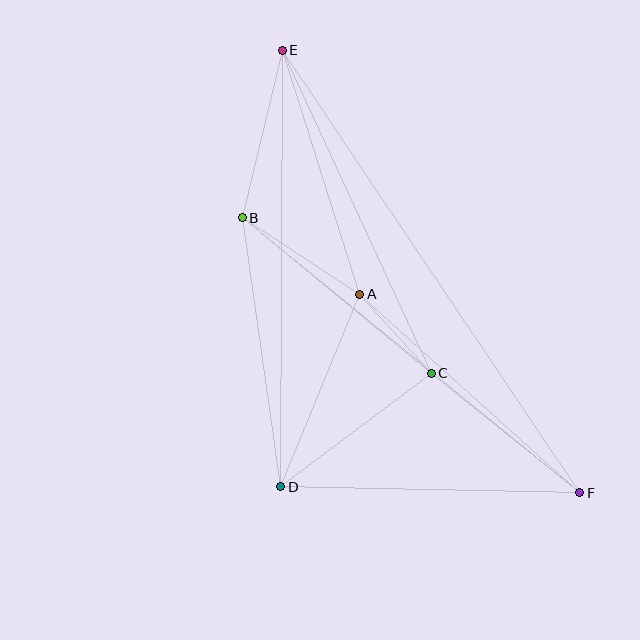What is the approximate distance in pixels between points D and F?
The distance between D and F is approximately 299 pixels.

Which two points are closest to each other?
Points A and C are closest to each other.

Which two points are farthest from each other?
Points E and F are farthest from each other.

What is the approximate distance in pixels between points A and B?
The distance between A and B is approximately 140 pixels.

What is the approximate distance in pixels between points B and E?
The distance between B and E is approximately 172 pixels.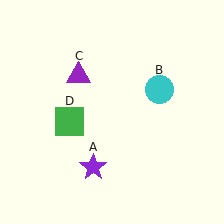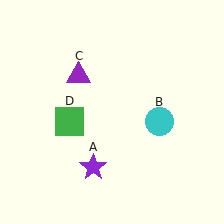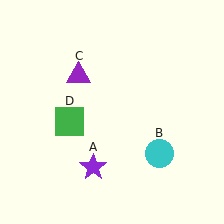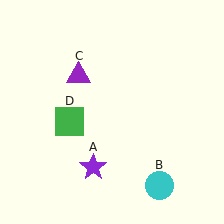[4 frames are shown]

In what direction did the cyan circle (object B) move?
The cyan circle (object B) moved down.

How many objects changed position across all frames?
1 object changed position: cyan circle (object B).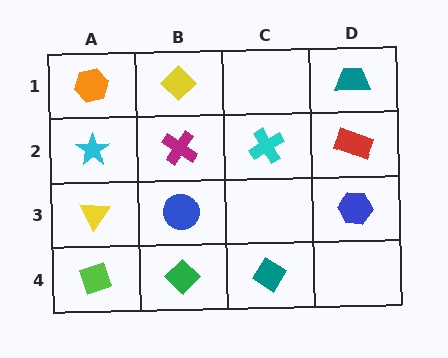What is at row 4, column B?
A green diamond.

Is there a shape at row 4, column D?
No, that cell is empty.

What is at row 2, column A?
A cyan star.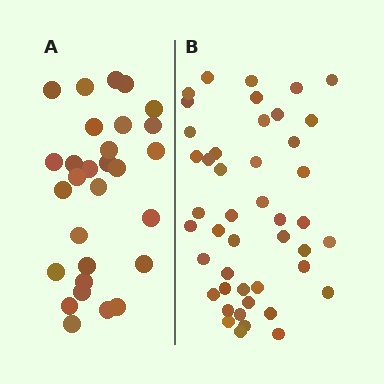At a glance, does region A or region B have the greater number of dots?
Region B (the right region) has more dots.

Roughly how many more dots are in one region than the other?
Region B has approximately 15 more dots than region A.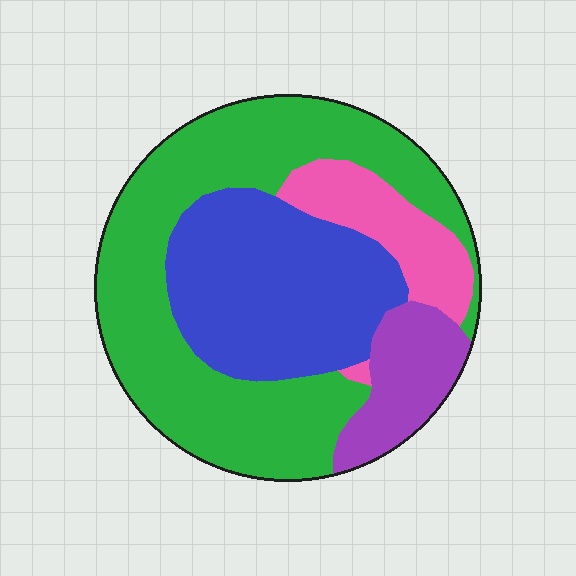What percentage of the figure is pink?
Pink covers about 10% of the figure.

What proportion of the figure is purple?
Purple covers about 10% of the figure.